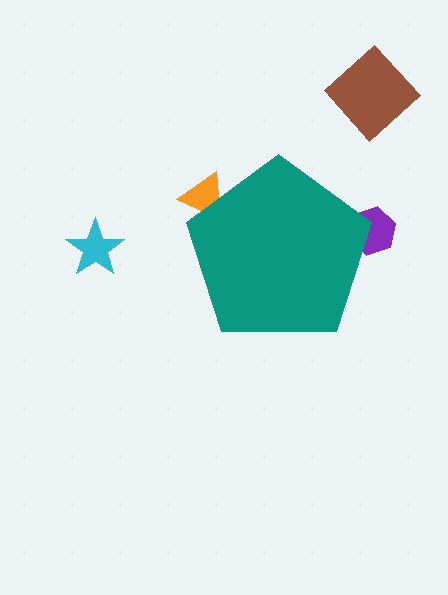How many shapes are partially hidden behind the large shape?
2 shapes are partially hidden.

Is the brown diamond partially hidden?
No, the brown diamond is fully visible.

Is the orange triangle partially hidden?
Yes, the orange triangle is partially hidden behind the teal pentagon.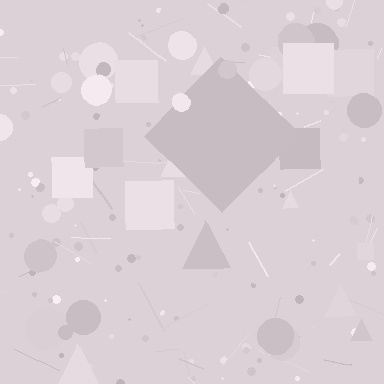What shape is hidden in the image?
A diamond is hidden in the image.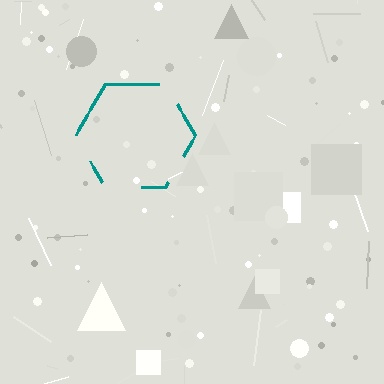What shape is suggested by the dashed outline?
The dashed outline suggests a hexagon.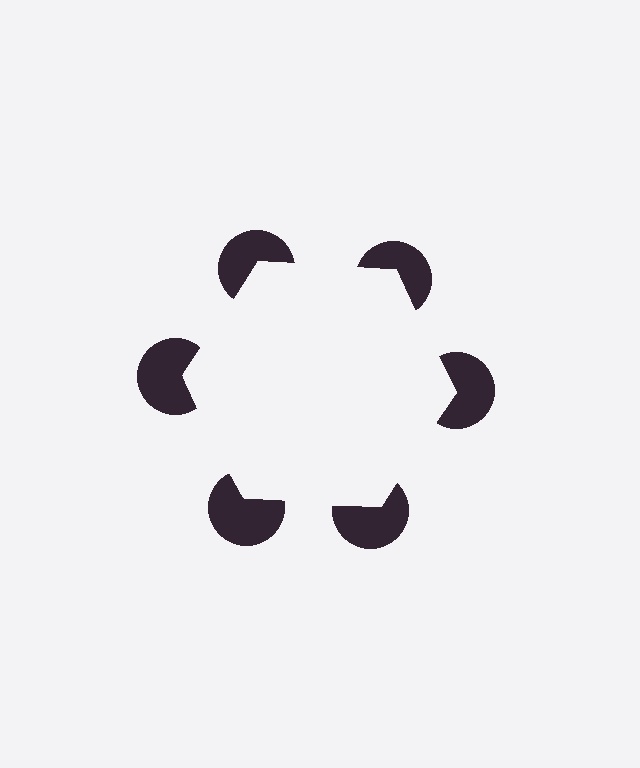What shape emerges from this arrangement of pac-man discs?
An illusory hexagon — its edges are inferred from the aligned wedge cuts in the pac-man discs, not physically drawn.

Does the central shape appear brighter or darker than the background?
It typically appears slightly brighter than the background, even though no actual brightness change is drawn.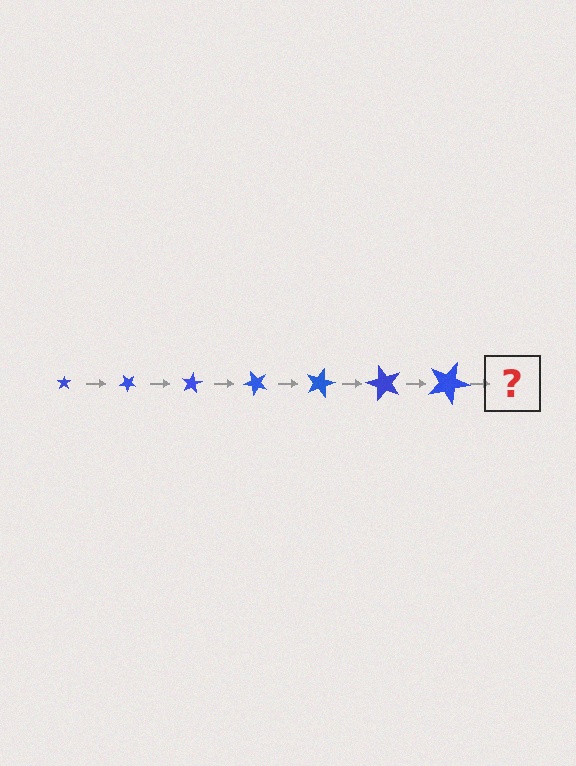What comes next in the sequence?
The next element should be a star, larger than the previous one and rotated 280 degrees from the start.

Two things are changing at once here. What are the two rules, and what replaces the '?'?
The two rules are that the star grows larger each step and it rotates 40 degrees each step. The '?' should be a star, larger than the previous one and rotated 280 degrees from the start.